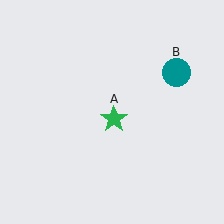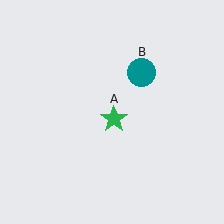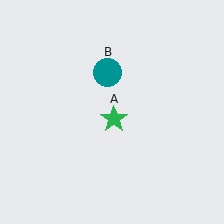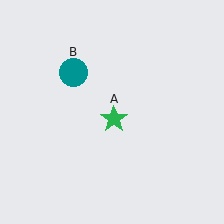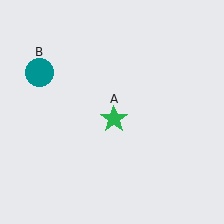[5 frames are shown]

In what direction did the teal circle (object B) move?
The teal circle (object B) moved left.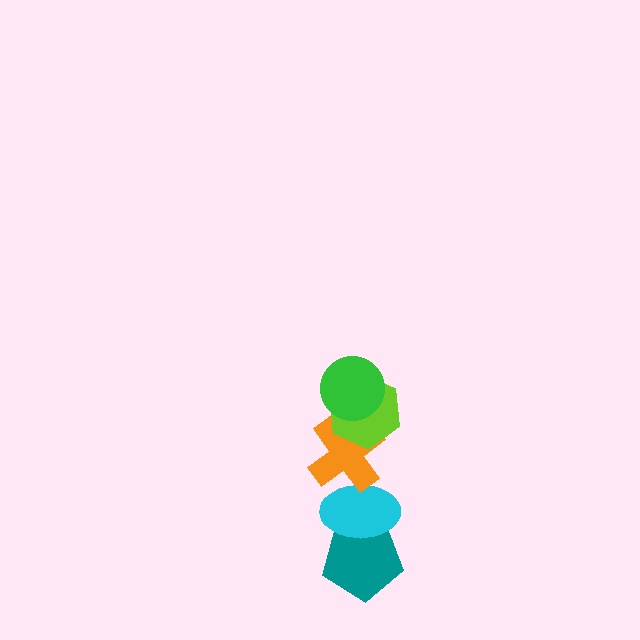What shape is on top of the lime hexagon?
The green circle is on top of the lime hexagon.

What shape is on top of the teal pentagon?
The cyan ellipse is on top of the teal pentagon.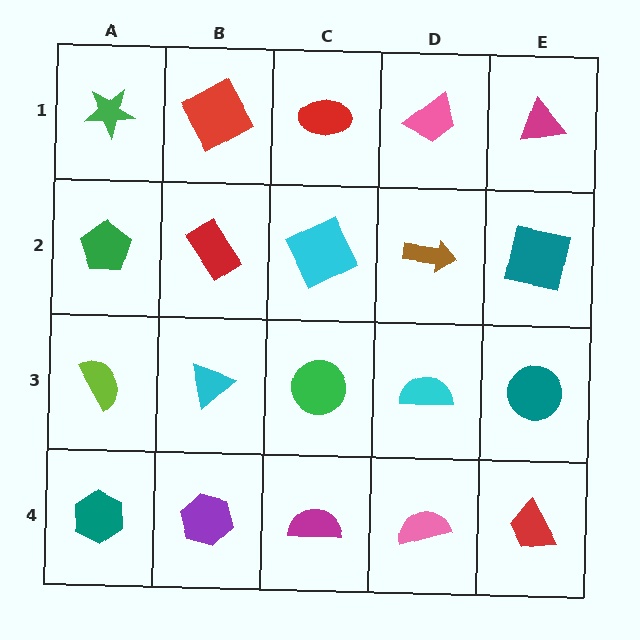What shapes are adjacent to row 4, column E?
A teal circle (row 3, column E), a pink semicircle (row 4, column D).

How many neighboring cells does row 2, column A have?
3.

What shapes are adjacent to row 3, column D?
A brown arrow (row 2, column D), a pink semicircle (row 4, column D), a green circle (row 3, column C), a teal circle (row 3, column E).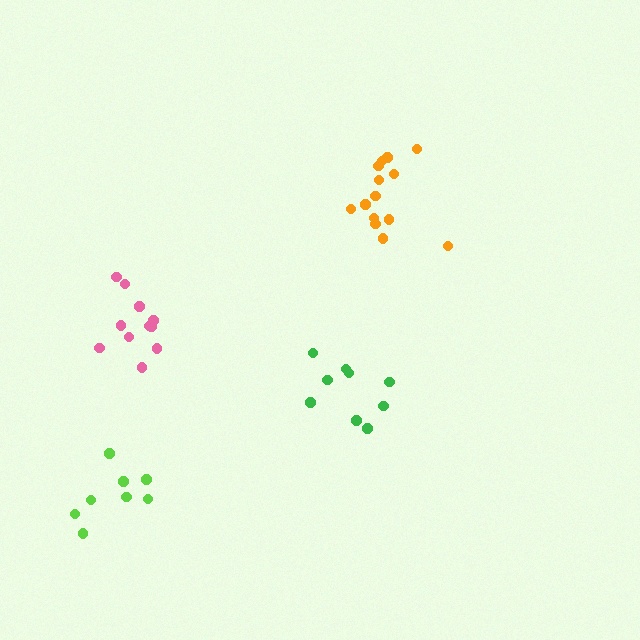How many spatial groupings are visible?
There are 4 spatial groupings.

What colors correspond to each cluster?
The clusters are colored: pink, lime, green, orange.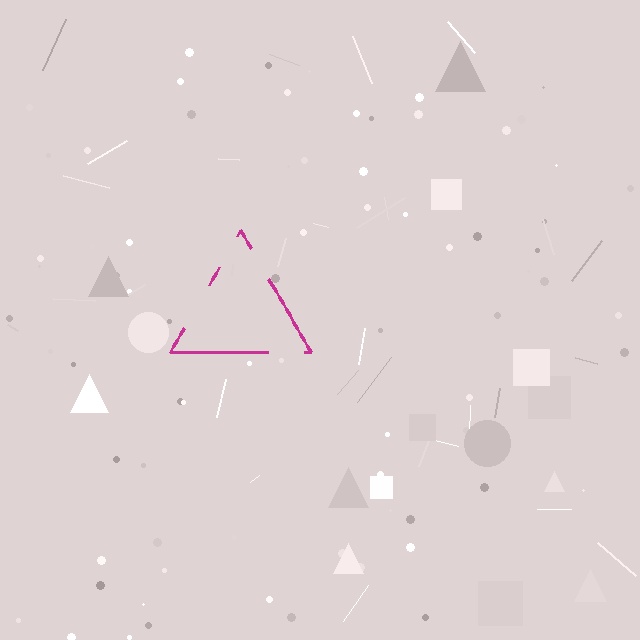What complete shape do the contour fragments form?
The contour fragments form a triangle.